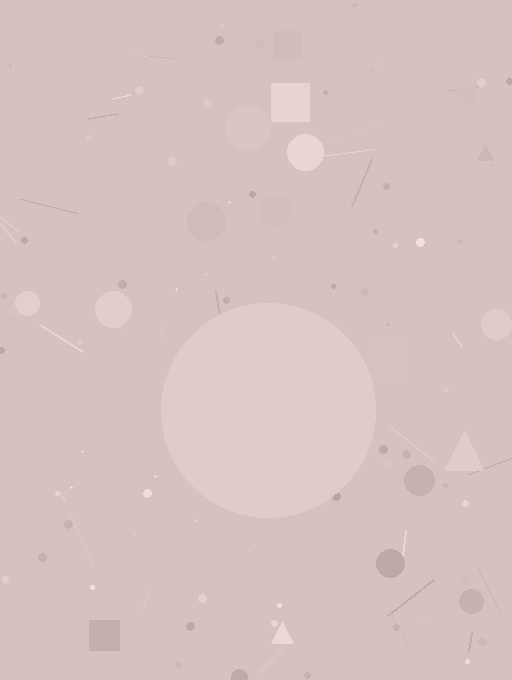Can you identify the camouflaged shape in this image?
The camouflaged shape is a circle.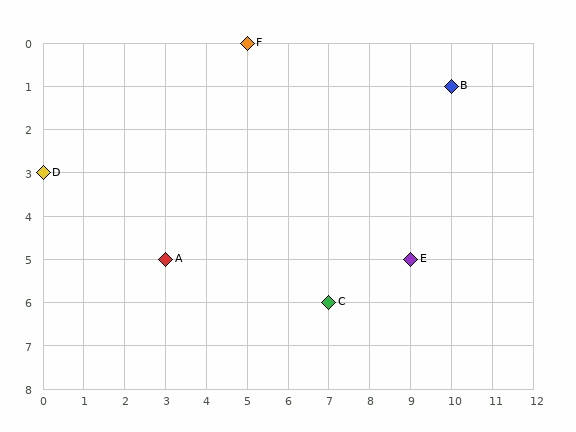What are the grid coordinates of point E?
Point E is at grid coordinates (9, 5).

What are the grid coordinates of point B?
Point B is at grid coordinates (10, 1).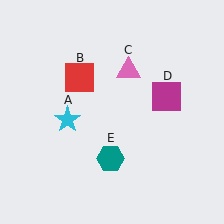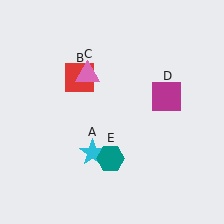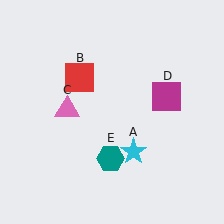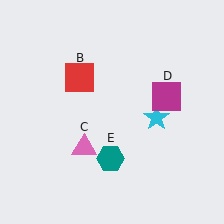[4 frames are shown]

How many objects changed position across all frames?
2 objects changed position: cyan star (object A), pink triangle (object C).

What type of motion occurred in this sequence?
The cyan star (object A), pink triangle (object C) rotated counterclockwise around the center of the scene.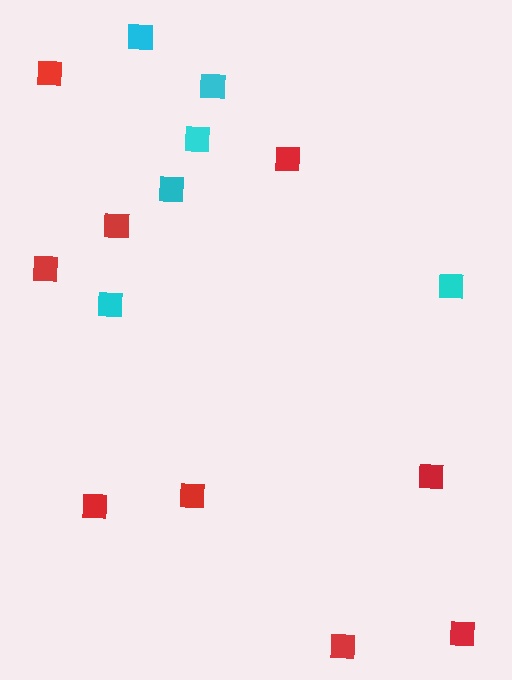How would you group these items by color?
There are 2 groups: one group of cyan squares (6) and one group of red squares (9).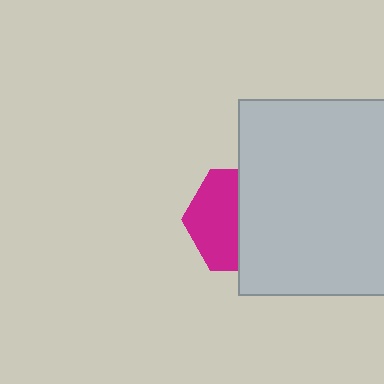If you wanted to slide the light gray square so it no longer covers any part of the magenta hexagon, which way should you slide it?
Slide it right — that is the most direct way to separate the two shapes.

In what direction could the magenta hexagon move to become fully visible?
The magenta hexagon could move left. That would shift it out from behind the light gray square entirely.